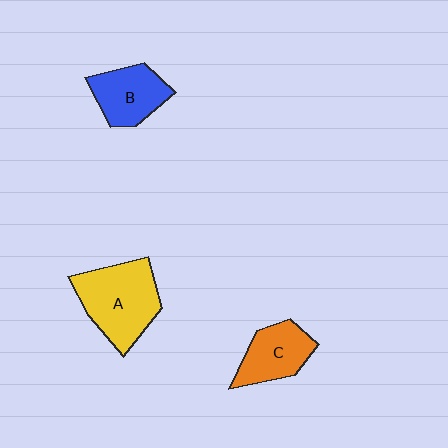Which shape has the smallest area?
Shape C (orange).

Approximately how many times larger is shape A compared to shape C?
Approximately 1.5 times.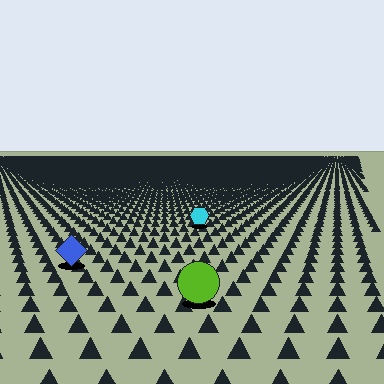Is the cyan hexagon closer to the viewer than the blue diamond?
No. The blue diamond is closer — you can tell from the texture gradient: the ground texture is coarser near it.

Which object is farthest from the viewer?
The cyan hexagon is farthest from the viewer. It appears smaller and the ground texture around it is denser.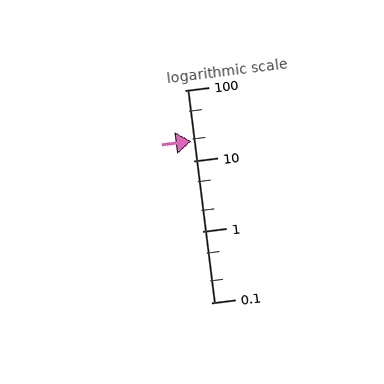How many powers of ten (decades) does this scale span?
The scale spans 3 decades, from 0.1 to 100.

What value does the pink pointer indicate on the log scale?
The pointer indicates approximately 19.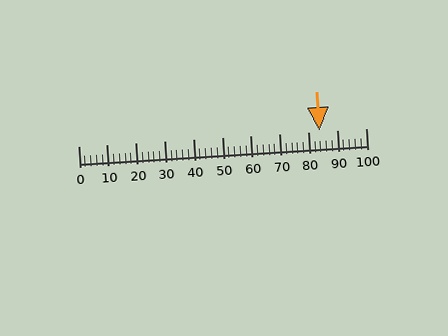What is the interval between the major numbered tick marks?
The major tick marks are spaced 10 units apart.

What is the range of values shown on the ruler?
The ruler shows values from 0 to 100.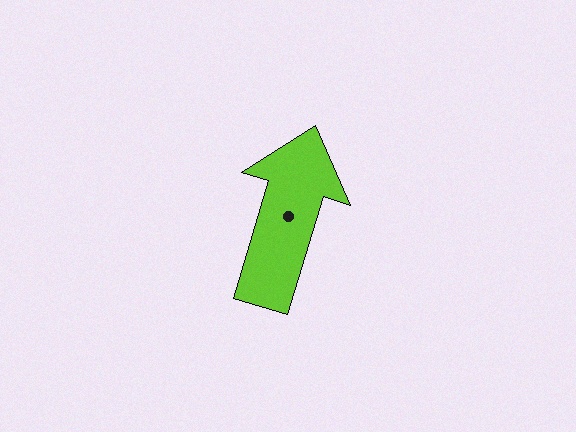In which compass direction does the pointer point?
North.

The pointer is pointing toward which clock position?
Roughly 1 o'clock.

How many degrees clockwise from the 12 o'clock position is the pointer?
Approximately 17 degrees.